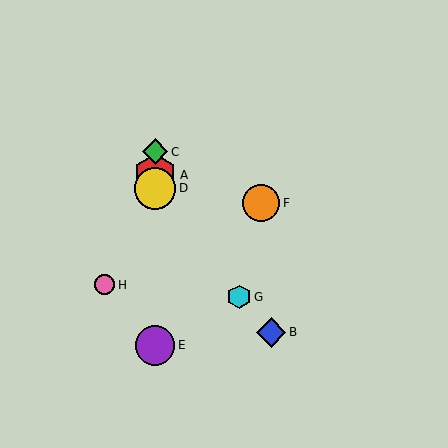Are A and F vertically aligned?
No, A is at x≈155 and F is at x≈261.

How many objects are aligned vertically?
4 objects (A, C, D, E) are aligned vertically.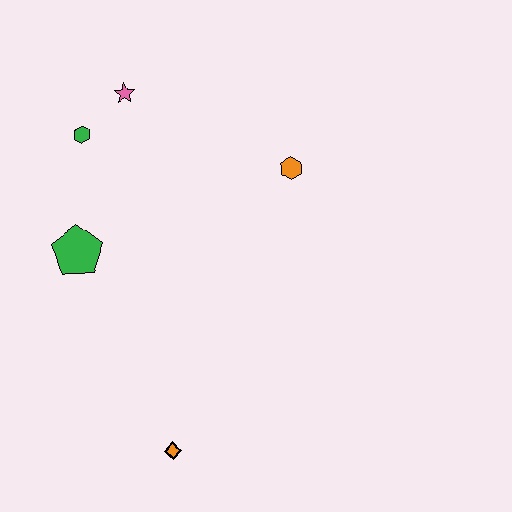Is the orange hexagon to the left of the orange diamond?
No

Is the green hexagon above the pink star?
No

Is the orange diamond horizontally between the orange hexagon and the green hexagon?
Yes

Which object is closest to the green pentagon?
The green hexagon is closest to the green pentagon.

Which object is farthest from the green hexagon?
The orange diamond is farthest from the green hexagon.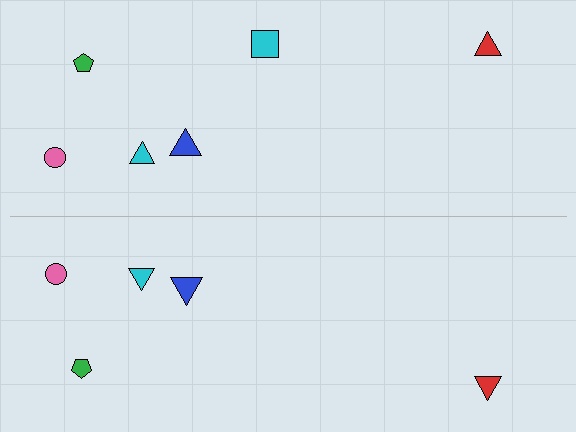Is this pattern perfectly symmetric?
No, the pattern is not perfectly symmetric. A cyan square is missing from the bottom side.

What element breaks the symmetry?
A cyan square is missing from the bottom side.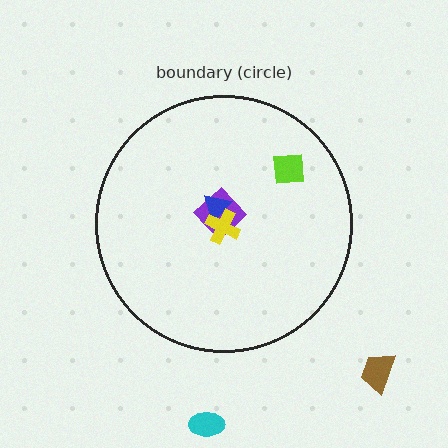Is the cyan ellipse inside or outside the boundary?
Outside.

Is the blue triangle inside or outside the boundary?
Inside.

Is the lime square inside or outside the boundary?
Inside.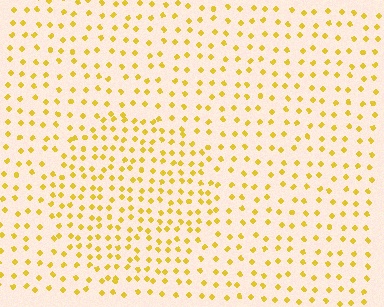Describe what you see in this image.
The image contains small yellow elements arranged at two different densities. A circle-shaped region is visible where the elements are more densely packed than the surrounding area.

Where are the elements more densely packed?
The elements are more densely packed inside the circle boundary.